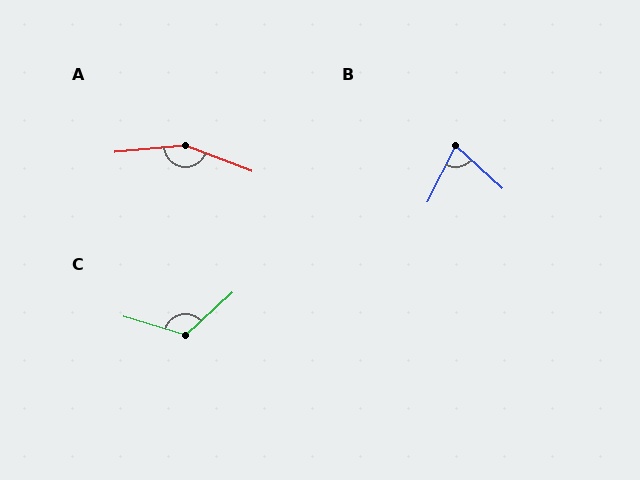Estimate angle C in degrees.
Approximately 121 degrees.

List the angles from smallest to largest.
B (75°), C (121°), A (154°).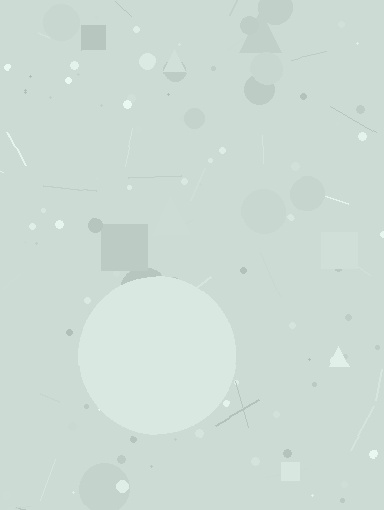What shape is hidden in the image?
A circle is hidden in the image.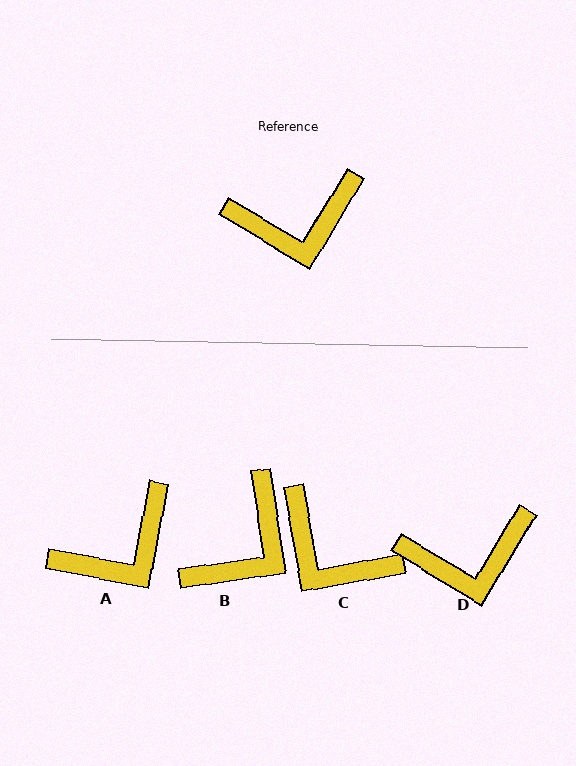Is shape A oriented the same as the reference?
No, it is off by about 20 degrees.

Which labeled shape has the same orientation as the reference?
D.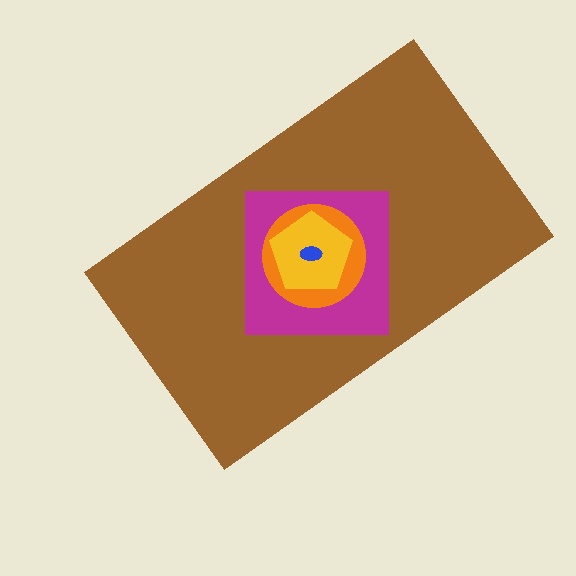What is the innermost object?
The blue ellipse.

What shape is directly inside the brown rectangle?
The magenta square.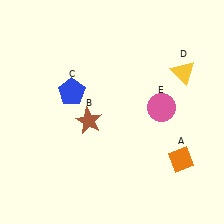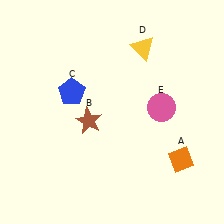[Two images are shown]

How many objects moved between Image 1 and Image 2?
1 object moved between the two images.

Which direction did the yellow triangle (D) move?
The yellow triangle (D) moved left.